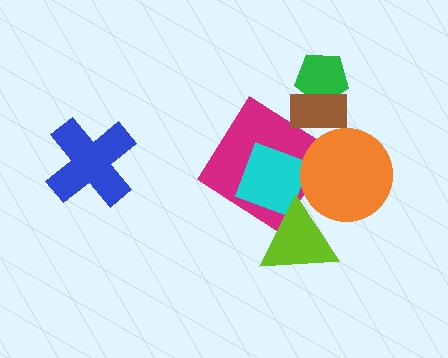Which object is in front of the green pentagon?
The brown rectangle is in front of the green pentagon.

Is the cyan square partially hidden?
Yes, it is partially covered by another shape.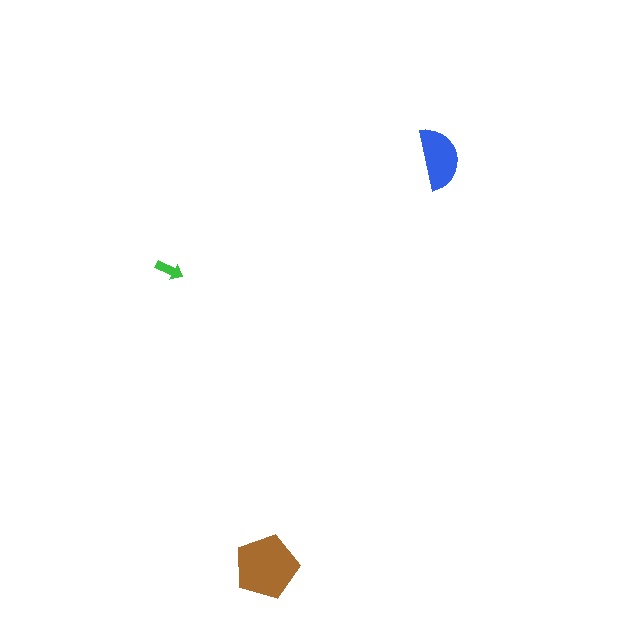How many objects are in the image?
There are 3 objects in the image.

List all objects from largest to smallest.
The brown pentagon, the blue semicircle, the green arrow.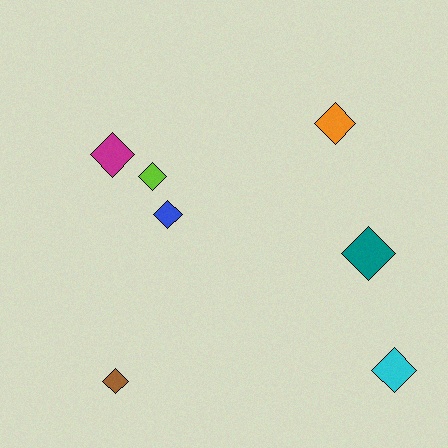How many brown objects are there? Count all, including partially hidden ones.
There is 1 brown object.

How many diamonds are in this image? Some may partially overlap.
There are 7 diamonds.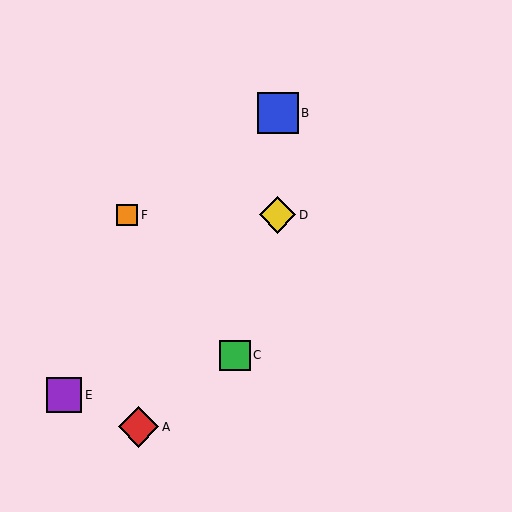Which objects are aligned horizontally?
Objects D, F are aligned horizontally.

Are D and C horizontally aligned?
No, D is at y≈215 and C is at y≈355.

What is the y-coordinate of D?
Object D is at y≈215.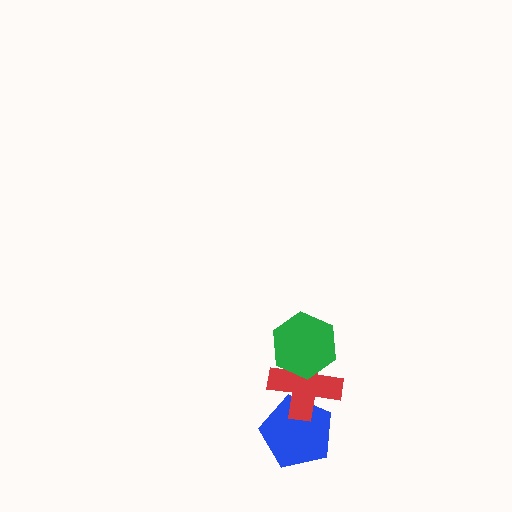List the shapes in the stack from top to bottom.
From top to bottom: the green hexagon, the red cross, the blue pentagon.